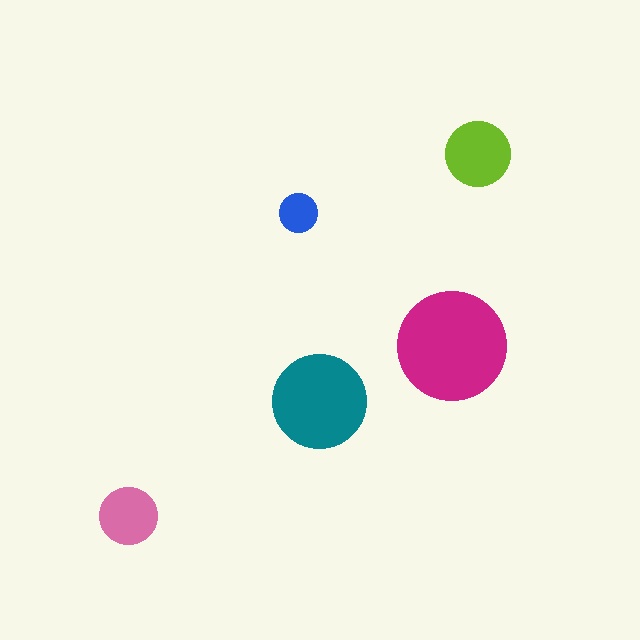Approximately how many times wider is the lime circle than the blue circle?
About 1.5 times wider.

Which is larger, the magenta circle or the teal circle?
The magenta one.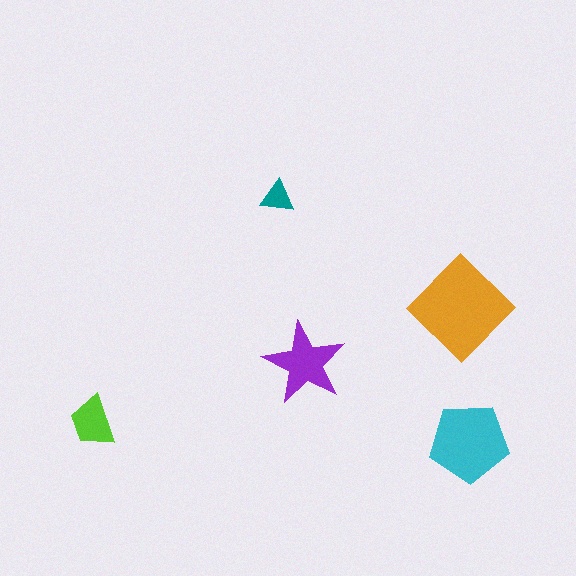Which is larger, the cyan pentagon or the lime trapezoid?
The cyan pentagon.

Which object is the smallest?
The teal triangle.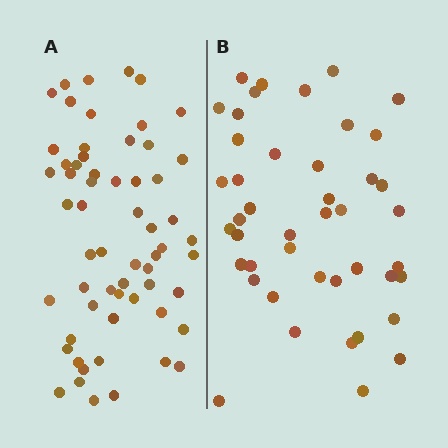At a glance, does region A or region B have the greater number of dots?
Region A (the left region) has more dots.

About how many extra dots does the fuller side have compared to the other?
Region A has approximately 15 more dots than region B.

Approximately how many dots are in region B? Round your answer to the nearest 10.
About 40 dots. (The exact count is 44, which rounds to 40.)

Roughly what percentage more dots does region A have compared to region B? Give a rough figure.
About 35% more.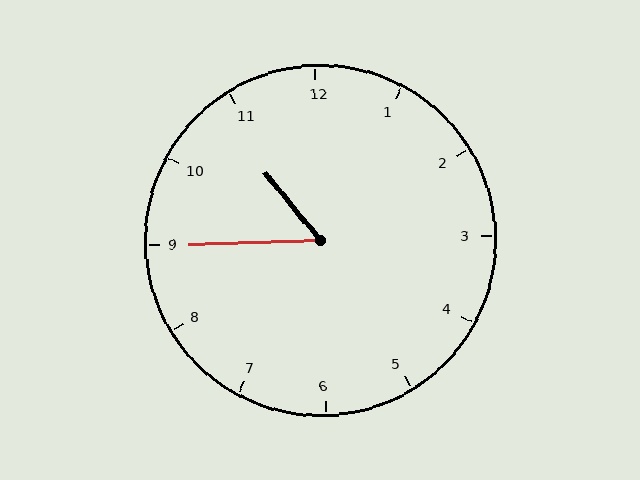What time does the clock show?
10:45.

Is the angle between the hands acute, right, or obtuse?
It is acute.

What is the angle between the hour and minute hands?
Approximately 52 degrees.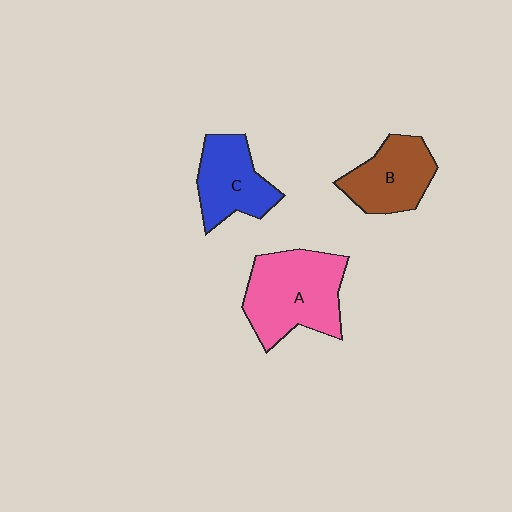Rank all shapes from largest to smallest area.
From largest to smallest: A (pink), B (brown), C (blue).